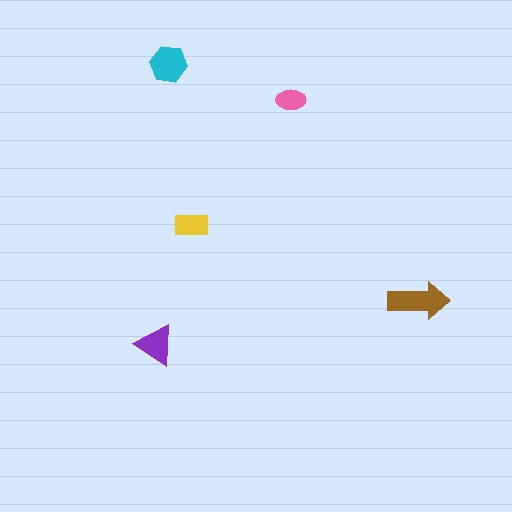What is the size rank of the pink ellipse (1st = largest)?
5th.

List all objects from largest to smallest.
The brown arrow, the cyan hexagon, the purple triangle, the yellow rectangle, the pink ellipse.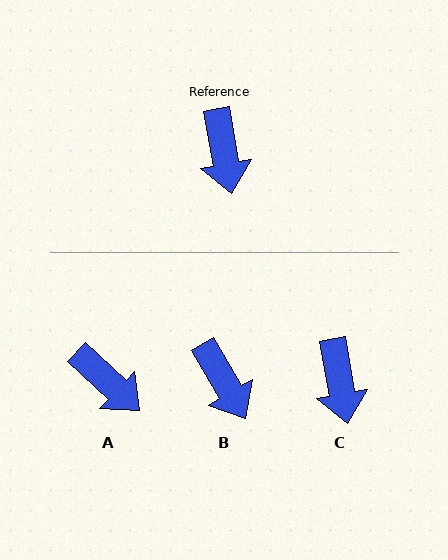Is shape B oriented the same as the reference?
No, it is off by about 21 degrees.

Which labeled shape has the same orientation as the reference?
C.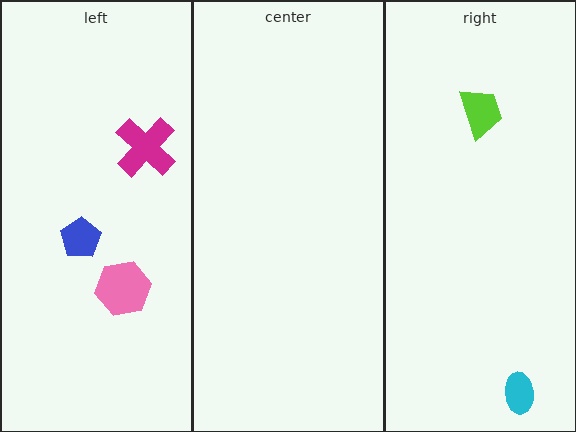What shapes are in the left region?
The blue pentagon, the pink hexagon, the magenta cross.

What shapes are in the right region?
The lime trapezoid, the cyan ellipse.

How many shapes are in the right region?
2.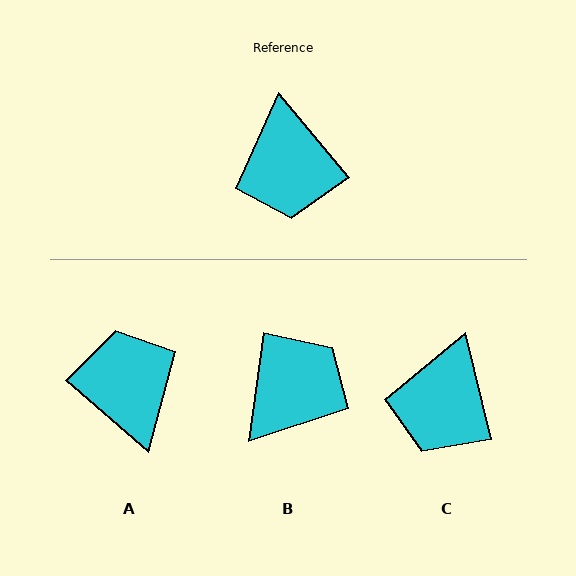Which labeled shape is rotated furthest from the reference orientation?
A, about 171 degrees away.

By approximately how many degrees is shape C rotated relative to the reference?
Approximately 26 degrees clockwise.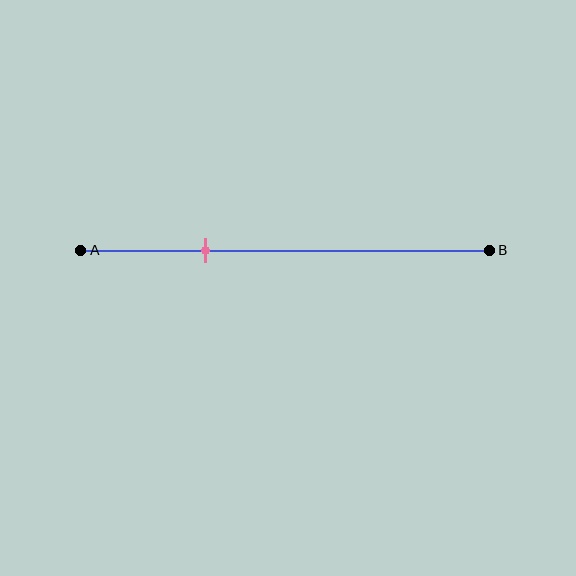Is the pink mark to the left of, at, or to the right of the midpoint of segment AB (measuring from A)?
The pink mark is to the left of the midpoint of segment AB.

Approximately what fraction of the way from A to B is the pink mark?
The pink mark is approximately 30% of the way from A to B.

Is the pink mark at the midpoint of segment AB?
No, the mark is at about 30% from A, not at the 50% midpoint.